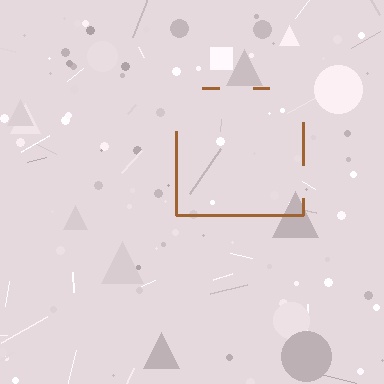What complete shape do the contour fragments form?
The contour fragments form a square.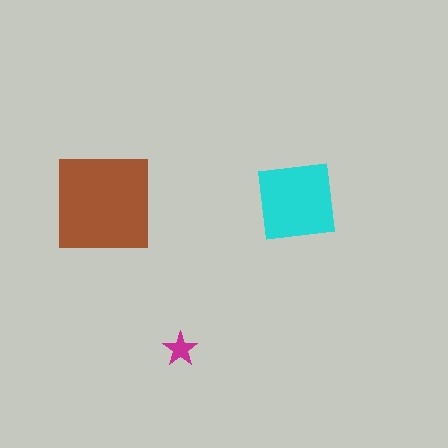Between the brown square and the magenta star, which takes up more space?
The brown square.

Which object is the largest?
The brown square.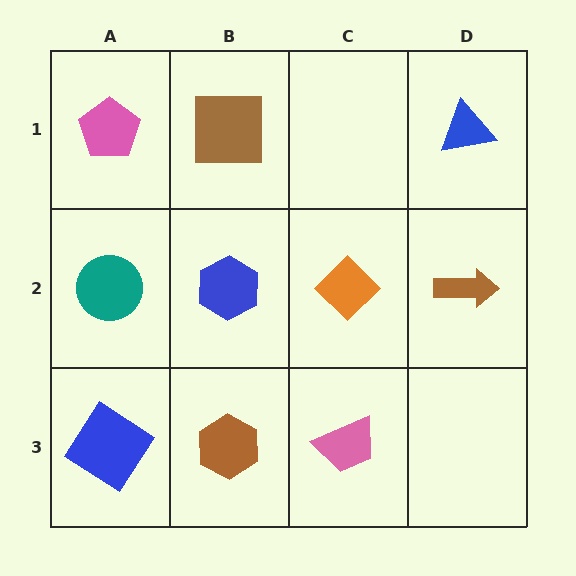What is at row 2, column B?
A blue hexagon.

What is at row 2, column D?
A brown arrow.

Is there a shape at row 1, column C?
No, that cell is empty.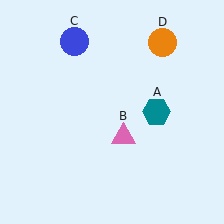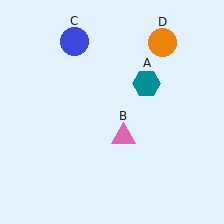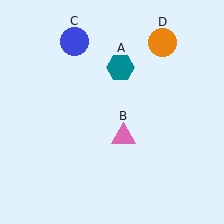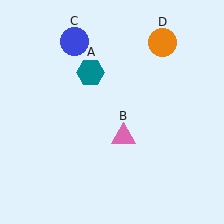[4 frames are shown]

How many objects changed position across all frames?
1 object changed position: teal hexagon (object A).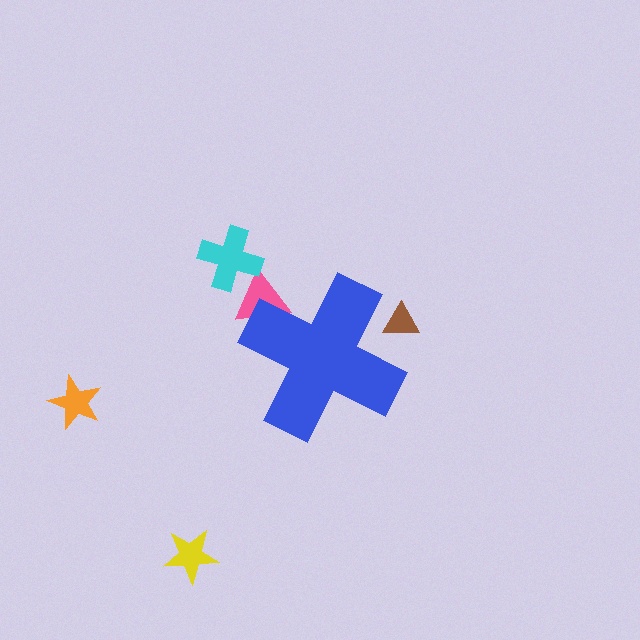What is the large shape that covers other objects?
A blue cross.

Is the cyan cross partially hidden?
No, the cyan cross is fully visible.